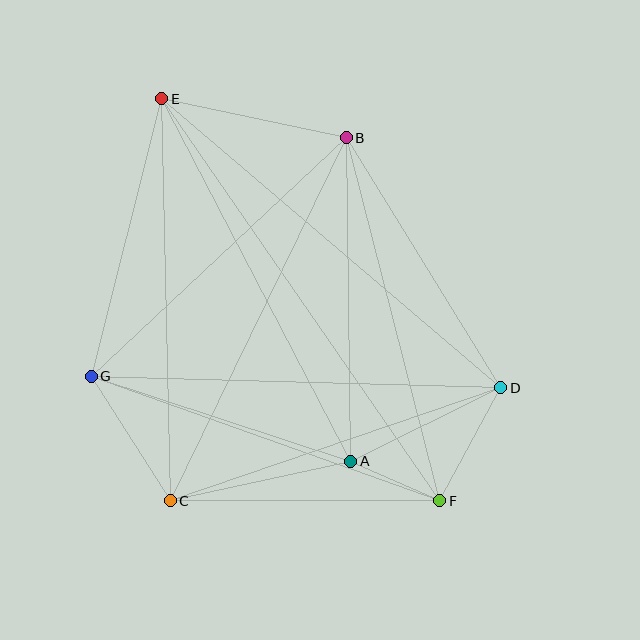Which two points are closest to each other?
Points A and F are closest to each other.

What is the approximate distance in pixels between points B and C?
The distance between B and C is approximately 404 pixels.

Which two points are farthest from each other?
Points E and F are farthest from each other.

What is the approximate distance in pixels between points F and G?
The distance between F and G is approximately 370 pixels.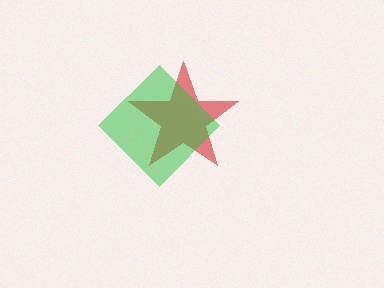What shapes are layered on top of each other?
The layered shapes are: a red star, a green diamond.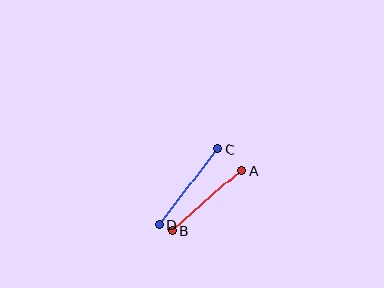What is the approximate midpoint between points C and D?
The midpoint is at approximately (188, 187) pixels.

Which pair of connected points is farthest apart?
Points C and D are farthest apart.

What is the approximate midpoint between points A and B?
The midpoint is at approximately (207, 200) pixels.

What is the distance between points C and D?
The distance is approximately 95 pixels.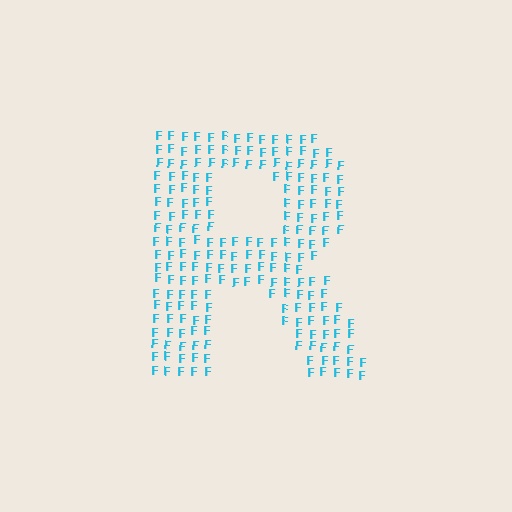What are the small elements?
The small elements are letter F's.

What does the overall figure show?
The overall figure shows the letter R.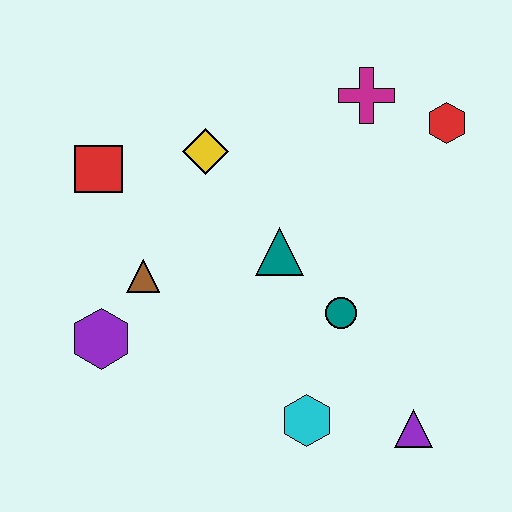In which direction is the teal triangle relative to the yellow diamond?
The teal triangle is below the yellow diamond.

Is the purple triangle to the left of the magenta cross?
No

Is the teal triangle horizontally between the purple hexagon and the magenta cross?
Yes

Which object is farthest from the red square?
The purple triangle is farthest from the red square.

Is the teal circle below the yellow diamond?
Yes